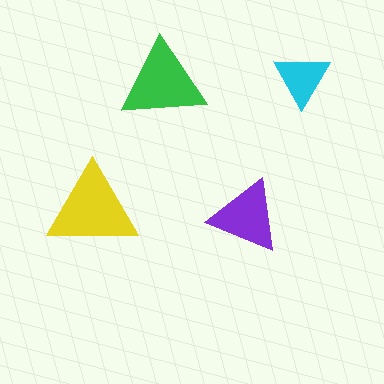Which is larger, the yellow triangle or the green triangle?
The yellow one.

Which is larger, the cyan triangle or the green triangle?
The green one.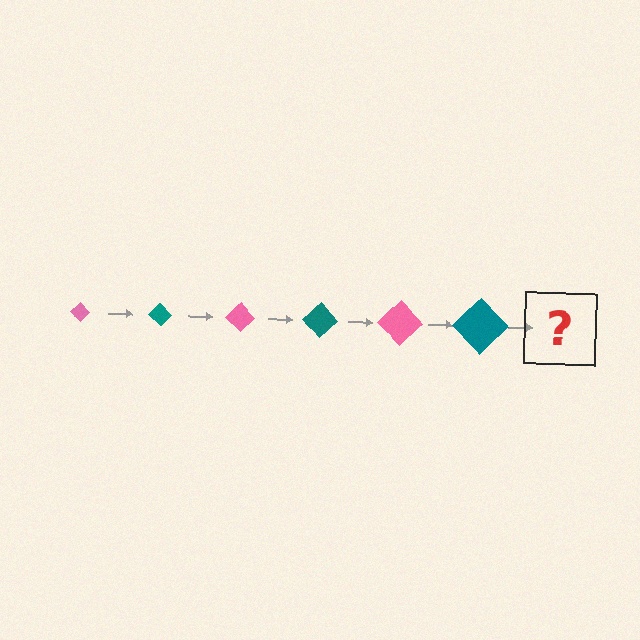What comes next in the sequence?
The next element should be a pink diamond, larger than the previous one.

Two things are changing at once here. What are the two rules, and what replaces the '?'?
The two rules are that the diamond grows larger each step and the color cycles through pink and teal. The '?' should be a pink diamond, larger than the previous one.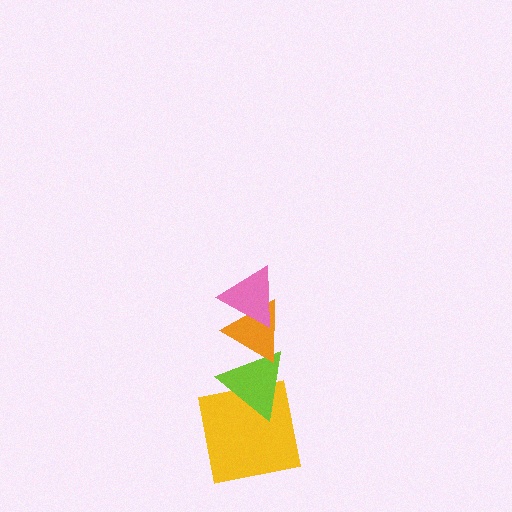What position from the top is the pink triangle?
The pink triangle is 1st from the top.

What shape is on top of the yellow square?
The lime triangle is on top of the yellow square.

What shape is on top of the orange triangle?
The pink triangle is on top of the orange triangle.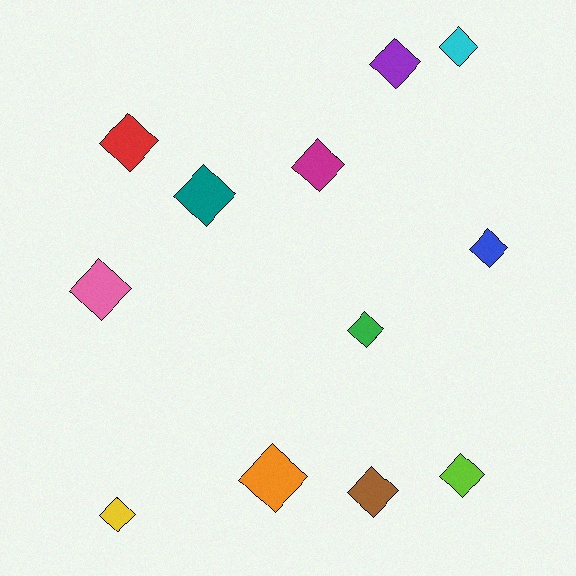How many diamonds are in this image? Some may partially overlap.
There are 12 diamonds.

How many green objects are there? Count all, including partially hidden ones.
There is 1 green object.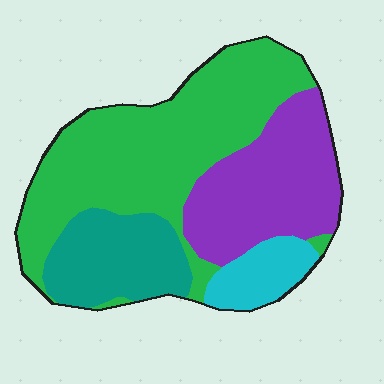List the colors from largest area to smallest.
From largest to smallest: green, purple, teal, cyan.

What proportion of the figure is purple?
Purple takes up between a quarter and a half of the figure.